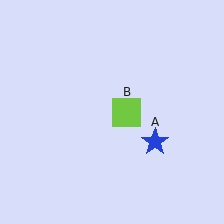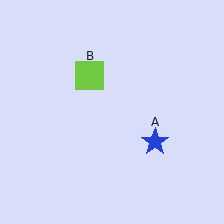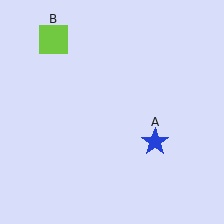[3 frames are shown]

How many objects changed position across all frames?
1 object changed position: lime square (object B).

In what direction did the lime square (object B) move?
The lime square (object B) moved up and to the left.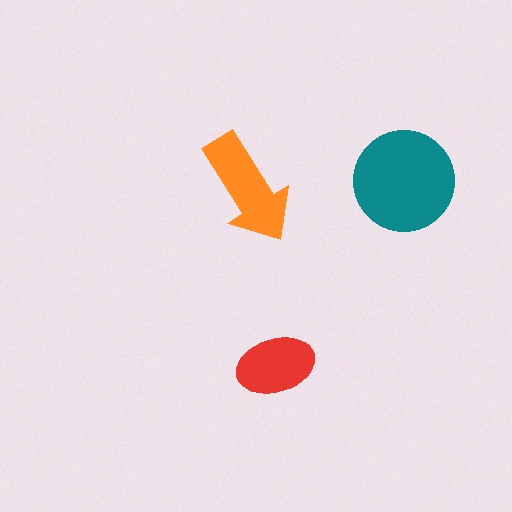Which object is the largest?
The teal circle.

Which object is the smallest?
The red ellipse.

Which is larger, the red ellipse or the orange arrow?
The orange arrow.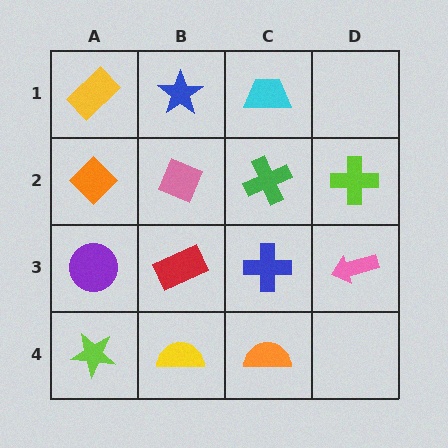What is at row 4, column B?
A yellow semicircle.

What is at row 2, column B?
A pink diamond.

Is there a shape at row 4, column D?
No, that cell is empty.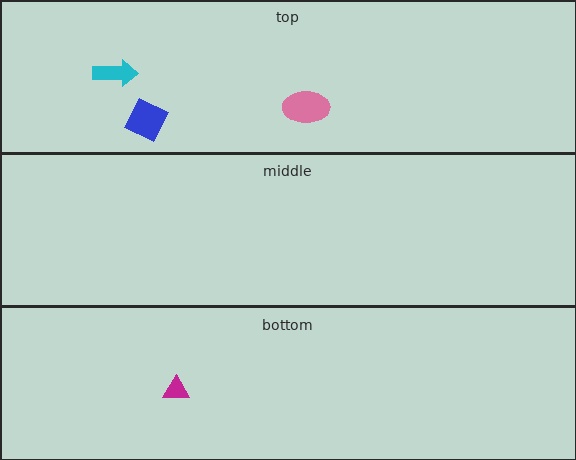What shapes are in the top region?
The blue diamond, the cyan arrow, the pink ellipse.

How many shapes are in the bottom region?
1.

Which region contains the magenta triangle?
The bottom region.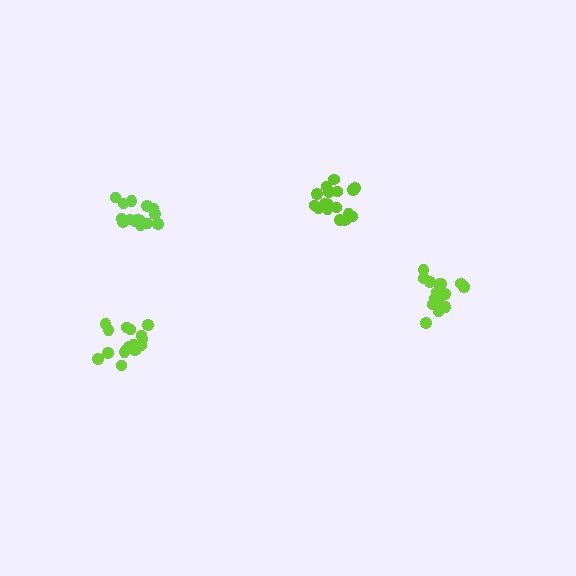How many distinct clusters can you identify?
There are 4 distinct clusters.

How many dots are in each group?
Group 1: 16 dots, Group 2: 16 dots, Group 3: 17 dots, Group 4: 18 dots (67 total).